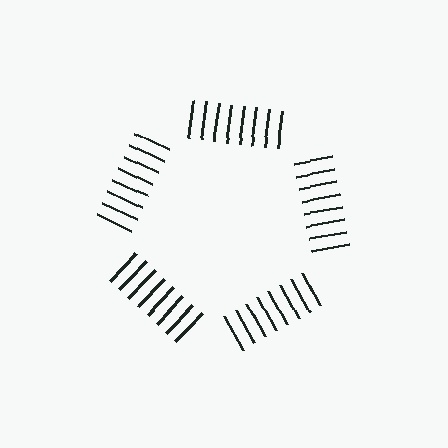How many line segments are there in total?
40 — 8 along each of the 5 edges.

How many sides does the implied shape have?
5 sides — the line-ends trace a pentagon.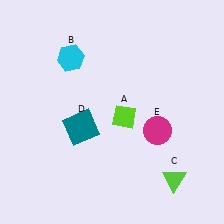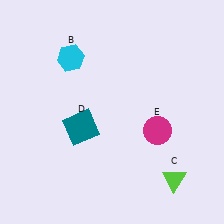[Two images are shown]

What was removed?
The lime diamond (A) was removed in Image 2.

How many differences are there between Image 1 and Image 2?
There is 1 difference between the two images.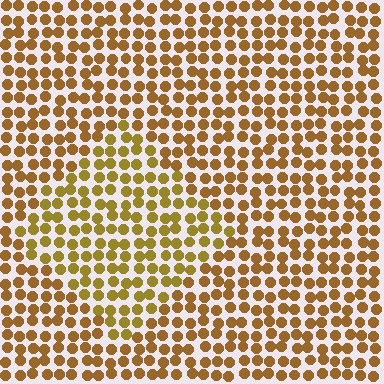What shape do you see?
I see a diamond.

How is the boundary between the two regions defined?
The boundary is defined purely by a slight shift in hue (about 18 degrees). Spacing, size, and orientation are identical on both sides.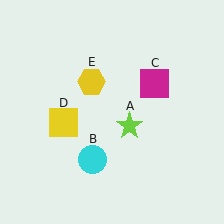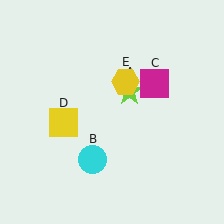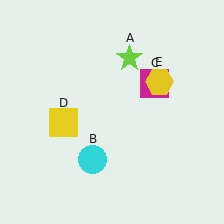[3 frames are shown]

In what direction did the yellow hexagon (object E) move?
The yellow hexagon (object E) moved right.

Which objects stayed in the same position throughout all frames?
Cyan circle (object B) and magenta square (object C) and yellow square (object D) remained stationary.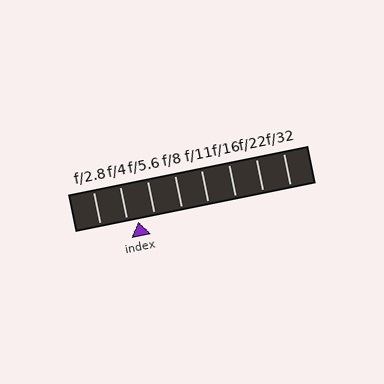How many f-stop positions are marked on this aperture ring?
There are 8 f-stop positions marked.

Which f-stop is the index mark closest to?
The index mark is closest to f/4.